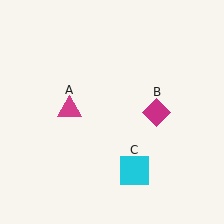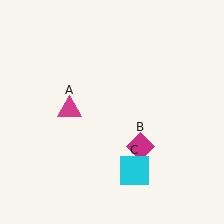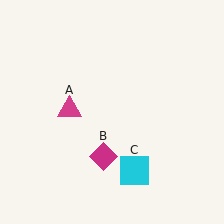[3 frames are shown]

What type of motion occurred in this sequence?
The magenta diamond (object B) rotated clockwise around the center of the scene.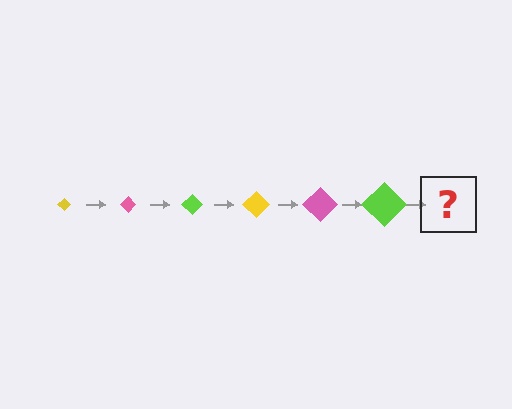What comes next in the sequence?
The next element should be a yellow diamond, larger than the previous one.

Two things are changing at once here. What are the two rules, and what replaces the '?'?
The two rules are that the diamond grows larger each step and the color cycles through yellow, pink, and lime. The '?' should be a yellow diamond, larger than the previous one.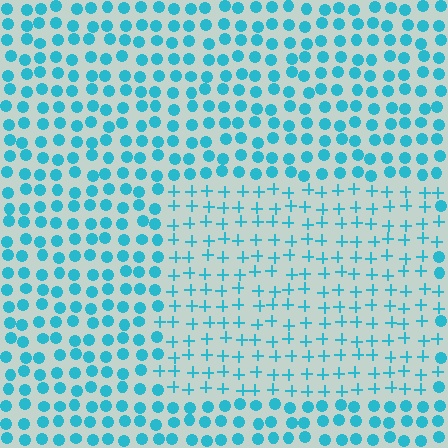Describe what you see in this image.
The image is filled with small cyan elements arranged in a uniform grid. A rectangle-shaped region contains plus signs, while the surrounding area contains circles. The boundary is defined purely by the change in element shape.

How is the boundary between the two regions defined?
The boundary is defined by a change in element shape: plus signs inside vs. circles outside. All elements share the same color and spacing.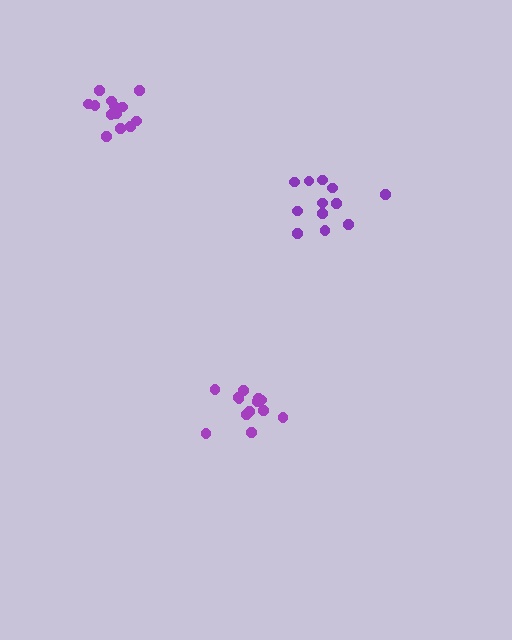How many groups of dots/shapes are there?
There are 3 groups.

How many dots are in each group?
Group 1: 12 dots, Group 2: 15 dots, Group 3: 13 dots (40 total).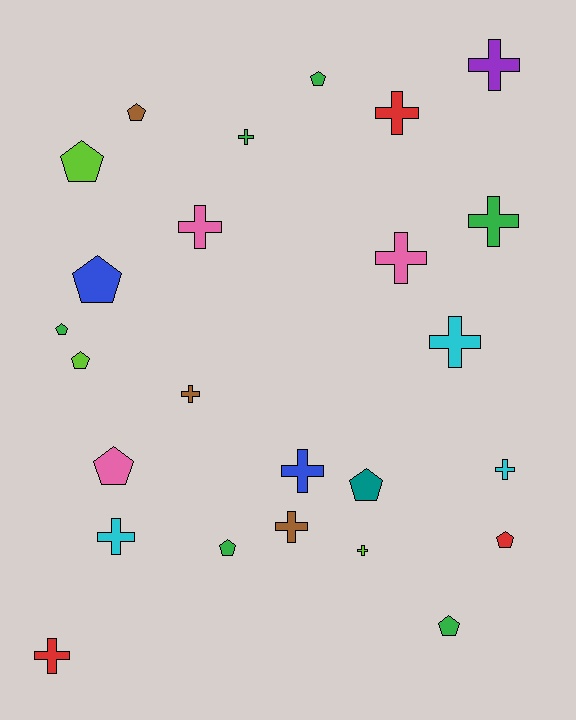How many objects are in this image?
There are 25 objects.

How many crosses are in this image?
There are 14 crosses.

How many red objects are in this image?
There are 3 red objects.